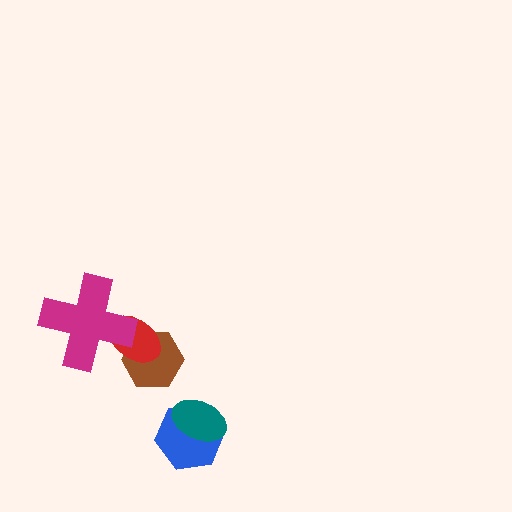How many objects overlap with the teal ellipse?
1 object overlaps with the teal ellipse.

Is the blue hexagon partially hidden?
Yes, it is partially covered by another shape.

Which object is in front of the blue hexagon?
The teal ellipse is in front of the blue hexagon.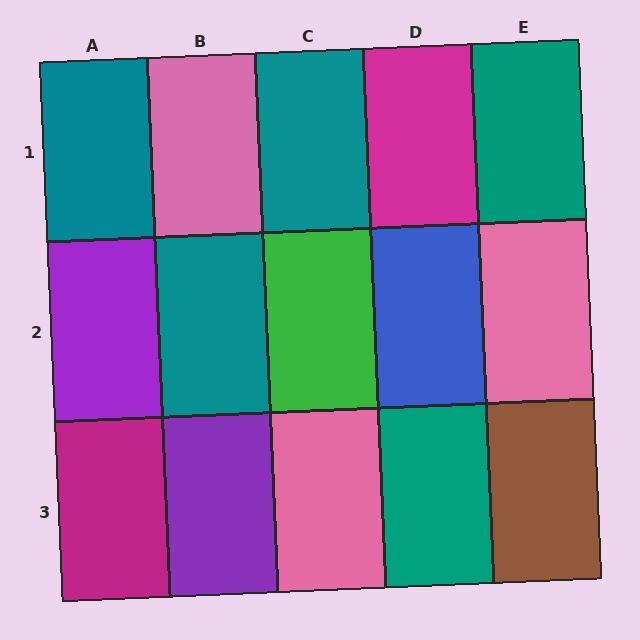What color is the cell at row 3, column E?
Brown.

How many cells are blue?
1 cell is blue.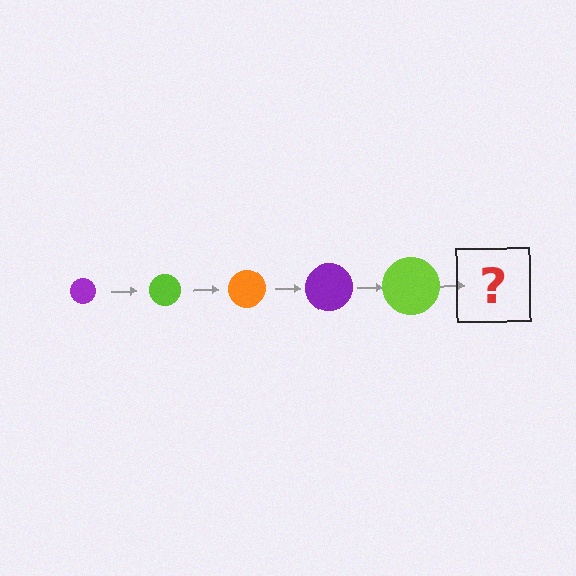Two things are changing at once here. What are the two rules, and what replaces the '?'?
The two rules are that the circle grows larger each step and the color cycles through purple, lime, and orange. The '?' should be an orange circle, larger than the previous one.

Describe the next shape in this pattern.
It should be an orange circle, larger than the previous one.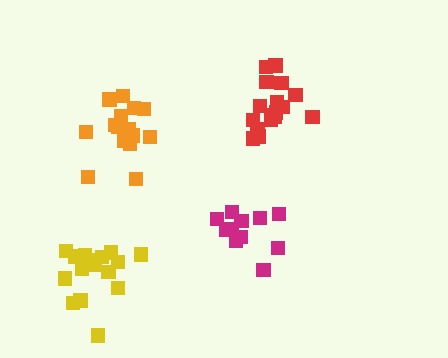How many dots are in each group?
Group 1: 17 dots, Group 2: 11 dots, Group 3: 17 dots, Group 4: 16 dots (61 total).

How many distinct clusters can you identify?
There are 4 distinct clusters.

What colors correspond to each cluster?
The clusters are colored: red, magenta, yellow, orange.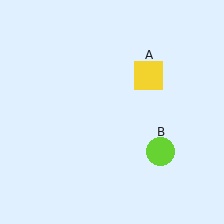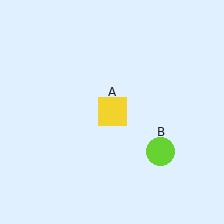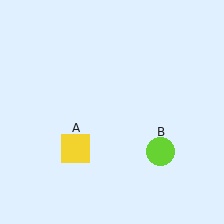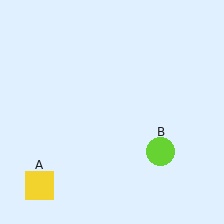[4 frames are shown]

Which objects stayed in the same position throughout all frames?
Lime circle (object B) remained stationary.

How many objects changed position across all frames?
1 object changed position: yellow square (object A).